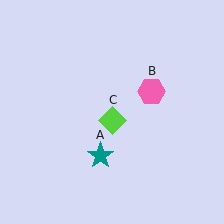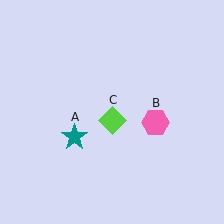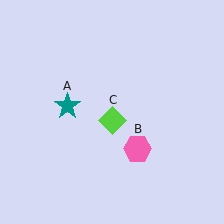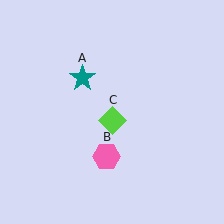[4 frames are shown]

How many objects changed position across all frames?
2 objects changed position: teal star (object A), pink hexagon (object B).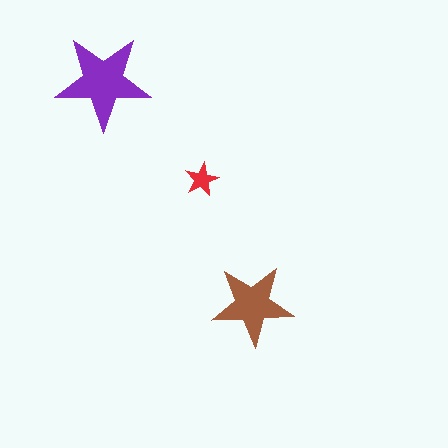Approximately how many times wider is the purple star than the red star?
About 3 times wider.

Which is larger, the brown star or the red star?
The brown one.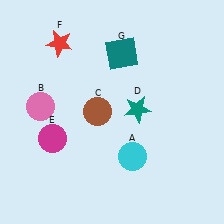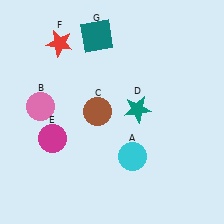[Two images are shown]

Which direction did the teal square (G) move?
The teal square (G) moved left.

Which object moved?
The teal square (G) moved left.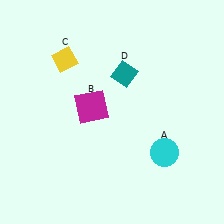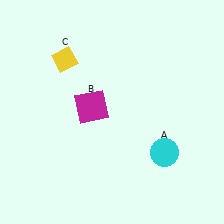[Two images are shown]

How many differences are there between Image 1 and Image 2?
There is 1 difference between the two images.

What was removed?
The teal diamond (D) was removed in Image 2.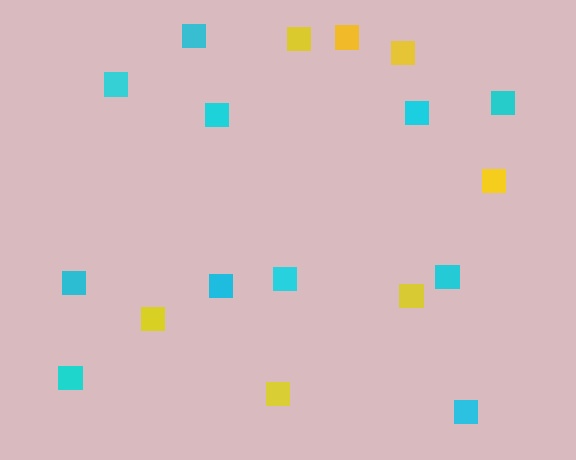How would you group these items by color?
There are 2 groups: one group of yellow squares (7) and one group of cyan squares (11).